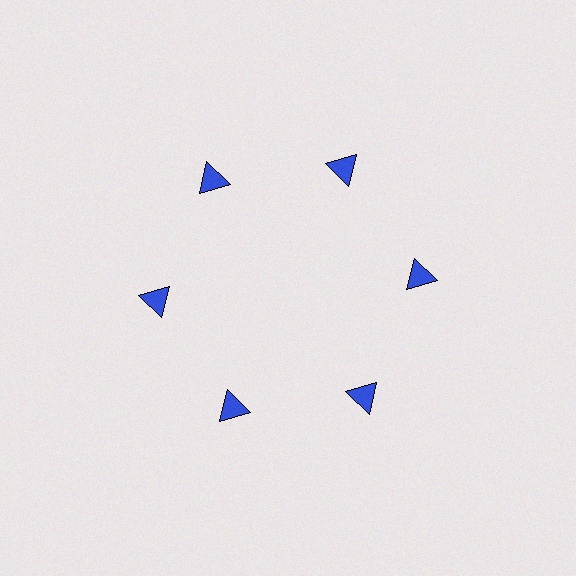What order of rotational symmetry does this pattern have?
This pattern has 6-fold rotational symmetry.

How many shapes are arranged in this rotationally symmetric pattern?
There are 6 shapes, arranged in 6 groups of 1.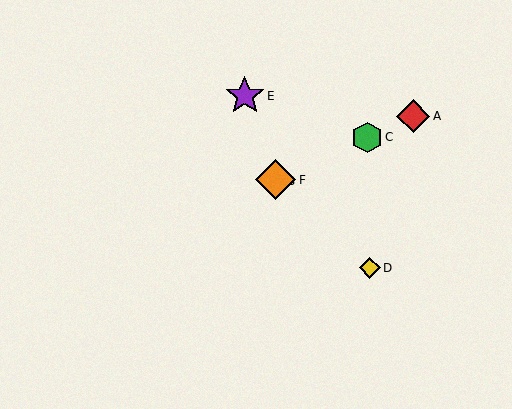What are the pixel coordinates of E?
Object E is at (245, 96).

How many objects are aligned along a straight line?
4 objects (A, B, C, F) are aligned along a straight line.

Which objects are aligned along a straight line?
Objects A, B, C, F are aligned along a straight line.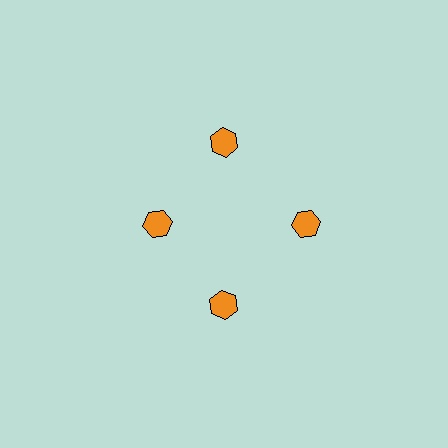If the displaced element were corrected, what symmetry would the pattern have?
It would have 4-fold rotational symmetry — the pattern would map onto itself every 90 degrees.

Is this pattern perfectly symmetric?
No. The 4 orange hexagons are arranged in a ring, but one element near the 9 o'clock position is pulled inward toward the center, breaking the 4-fold rotational symmetry.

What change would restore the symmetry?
The symmetry would be restored by moving it outward, back onto the ring so that all 4 hexagons sit at equal angles and equal distance from the center.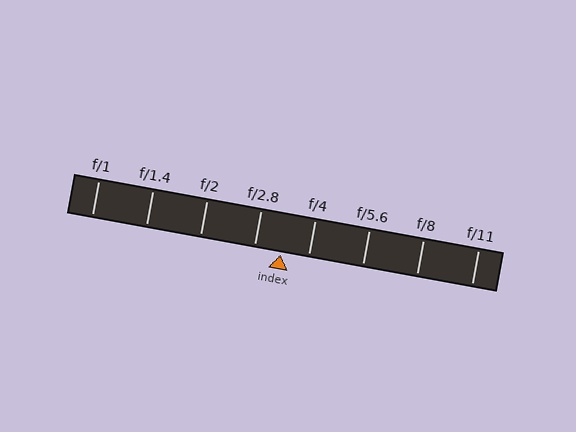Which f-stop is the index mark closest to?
The index mark is closest to f/2.8.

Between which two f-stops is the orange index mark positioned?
The index mark is between f/2.8 and f/4.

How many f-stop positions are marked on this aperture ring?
There are 8 f-stop positions marked.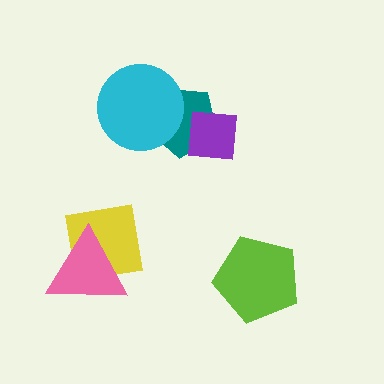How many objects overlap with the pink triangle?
1 object overlaps with the pink triangle.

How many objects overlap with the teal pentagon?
2 objects overlap with the teal pentagon.